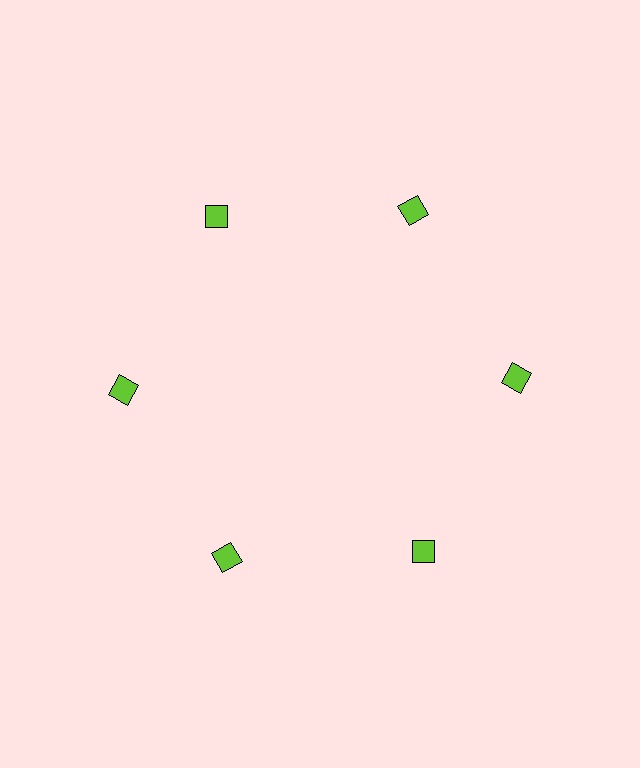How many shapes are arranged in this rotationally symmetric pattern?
There are 6 shapes, arranged in 6 groups of 1.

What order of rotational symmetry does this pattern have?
This pattern has 6-fold rotational symmetry.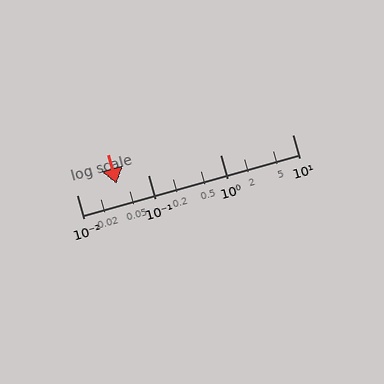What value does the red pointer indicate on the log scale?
The pointer indicates approximately 0.036.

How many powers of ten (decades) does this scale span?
The scale spans 3 decades, from 0.01 to 10.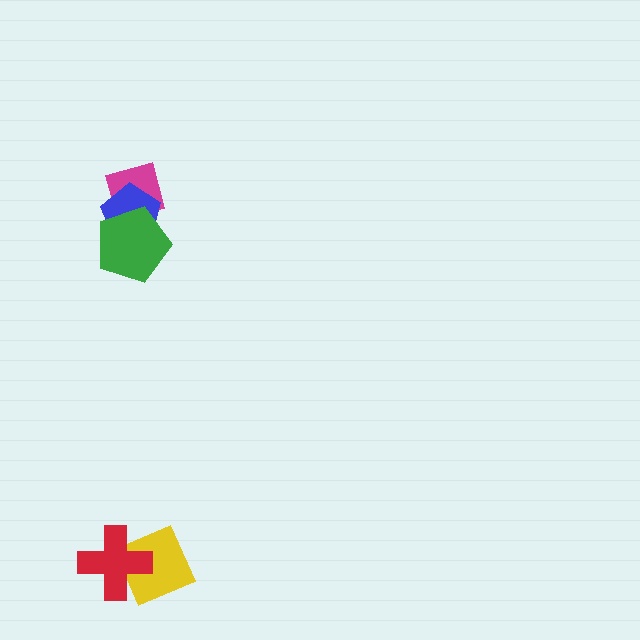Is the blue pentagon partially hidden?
Yes, it is partially covered by another shape.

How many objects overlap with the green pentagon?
2 objects overlap with the green pentagon.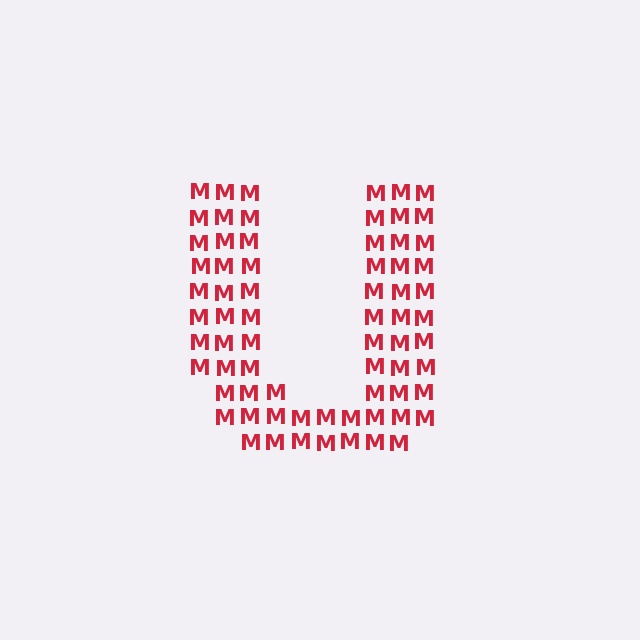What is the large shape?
The large shape is the letter U.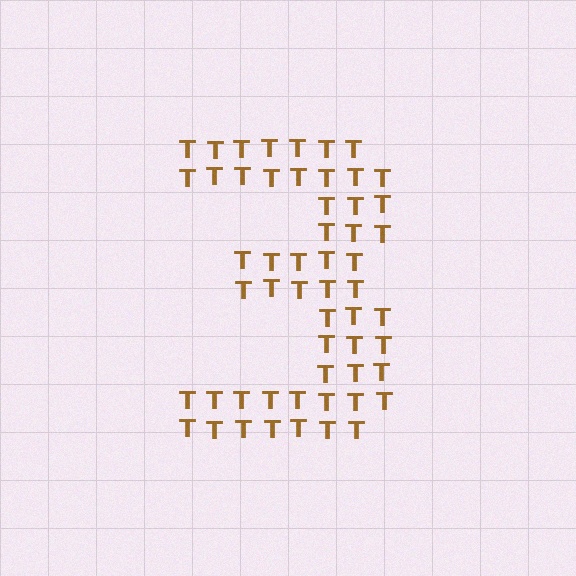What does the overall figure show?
The overall figure shows the digit 3.